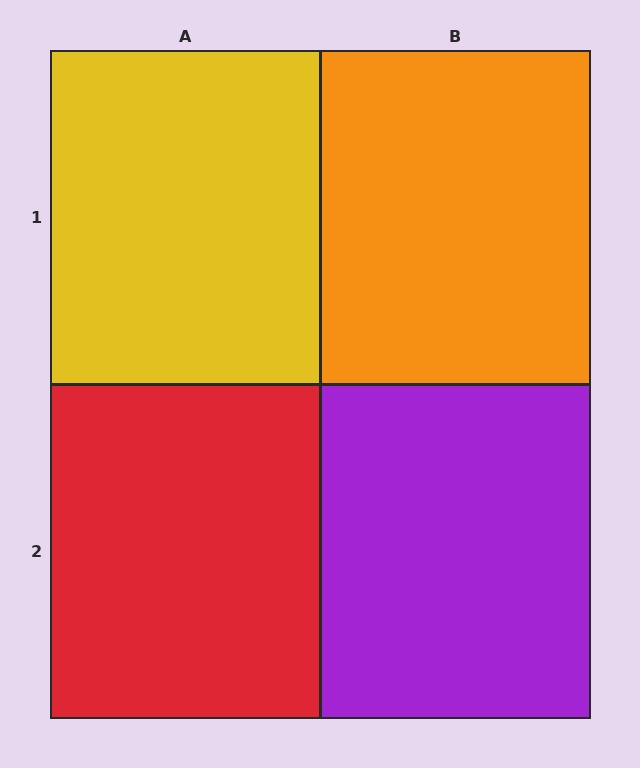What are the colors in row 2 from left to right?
Red, purple.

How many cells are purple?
1 cell is purple.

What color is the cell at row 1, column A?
Yellow.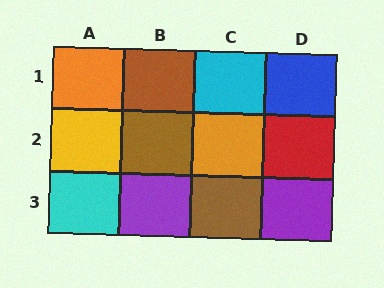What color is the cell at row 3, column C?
Brown.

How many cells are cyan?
2 cells are cyan.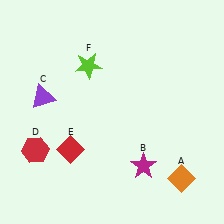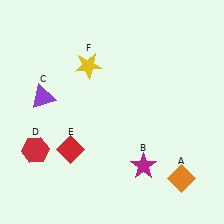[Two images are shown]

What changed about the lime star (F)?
In Image 1, F is lime. In Image 2, it changed to yellow.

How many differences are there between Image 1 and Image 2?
There is 1 difference between the two images.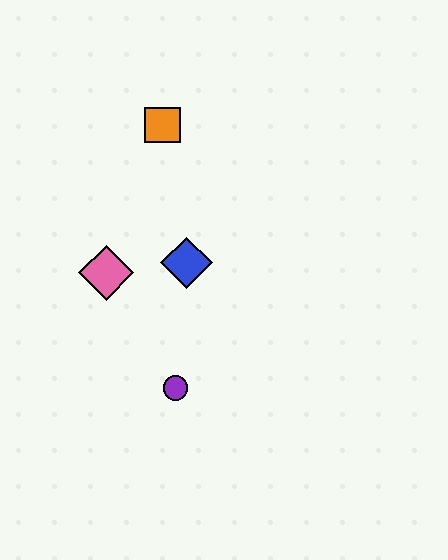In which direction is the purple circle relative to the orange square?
The purple circle is below the orange square.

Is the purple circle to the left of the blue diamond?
Yes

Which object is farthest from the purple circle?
The orange square is farthest from the purple circle.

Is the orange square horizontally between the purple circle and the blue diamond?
No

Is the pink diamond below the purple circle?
No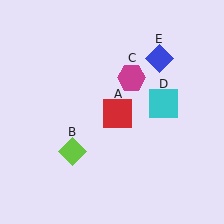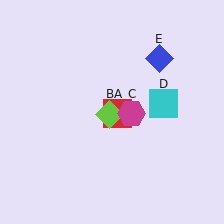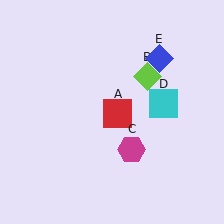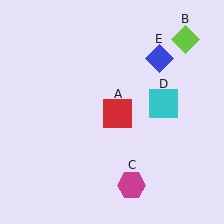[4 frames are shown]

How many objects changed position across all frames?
2 objects changed position: lime diamond (object B), magenta hexagon (object C).